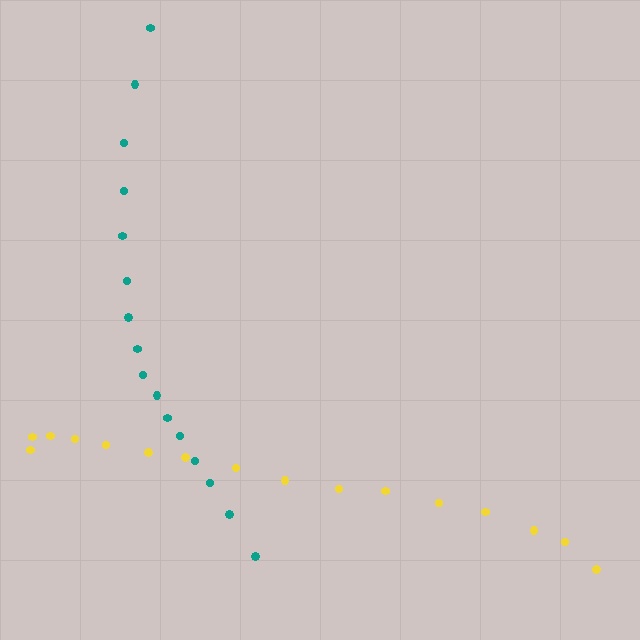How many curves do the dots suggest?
There are 2 distinct paths.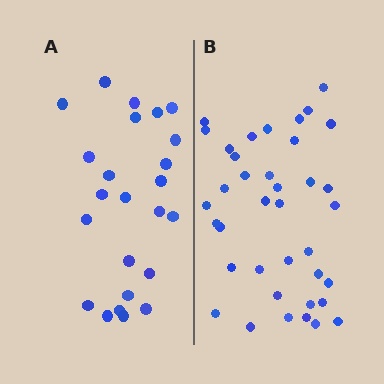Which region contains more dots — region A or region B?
Region B (the right region) has more dots.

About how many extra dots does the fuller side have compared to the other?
Region B has approximately 15 more dots than region A.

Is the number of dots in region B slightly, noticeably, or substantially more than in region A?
Region B has substantially more. The ratio is roughly 1.6 to 1.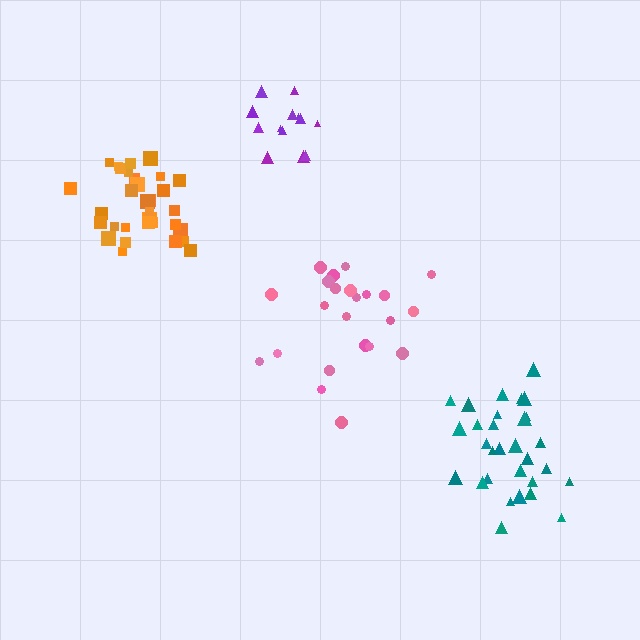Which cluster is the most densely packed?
Orange.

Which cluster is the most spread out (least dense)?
Pink.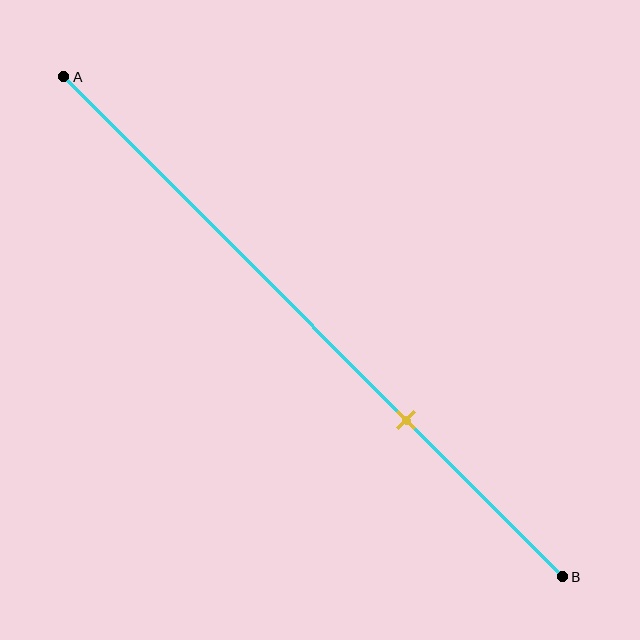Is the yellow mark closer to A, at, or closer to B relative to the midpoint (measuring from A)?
The yellow mark is closer to point B than the midpoint of segment AB.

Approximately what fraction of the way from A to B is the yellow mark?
The yellow mark is approximately 70% of the way from A to B.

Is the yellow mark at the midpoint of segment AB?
No, the mark is at about 70% from A, not at the 50% midpoint.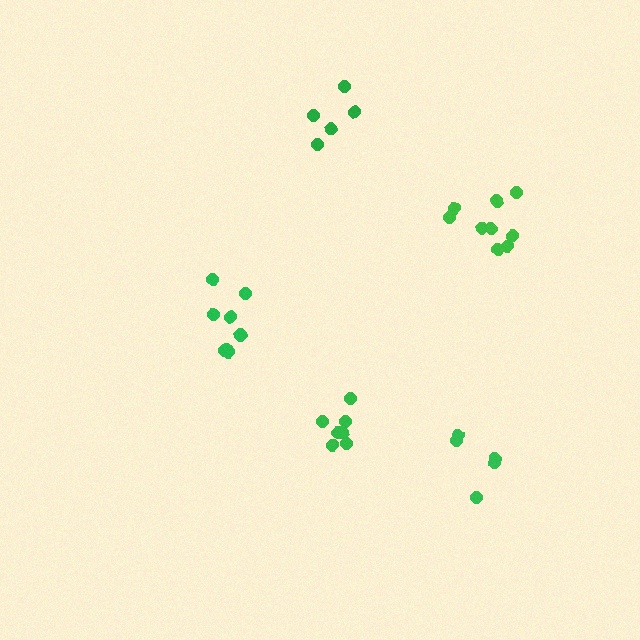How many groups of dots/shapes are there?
There are 5 groups.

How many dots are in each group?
Group 1: 9 dots, Group 2: 5 dots, Group 3: 9 dots, Group 4: 7 dots, Group 5: 5 dots (35 total).